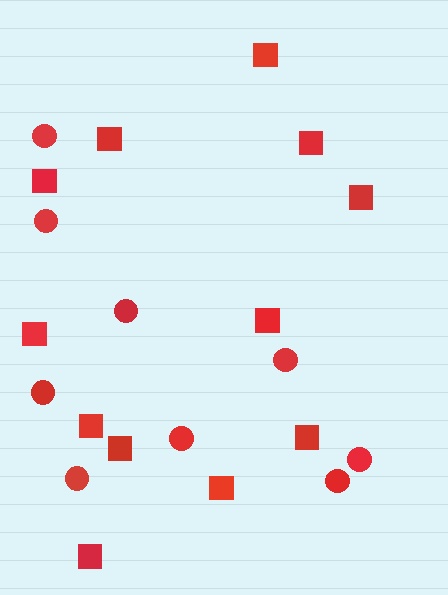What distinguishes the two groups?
There are 2 groups: one group of circles (9) and one group of squares (12).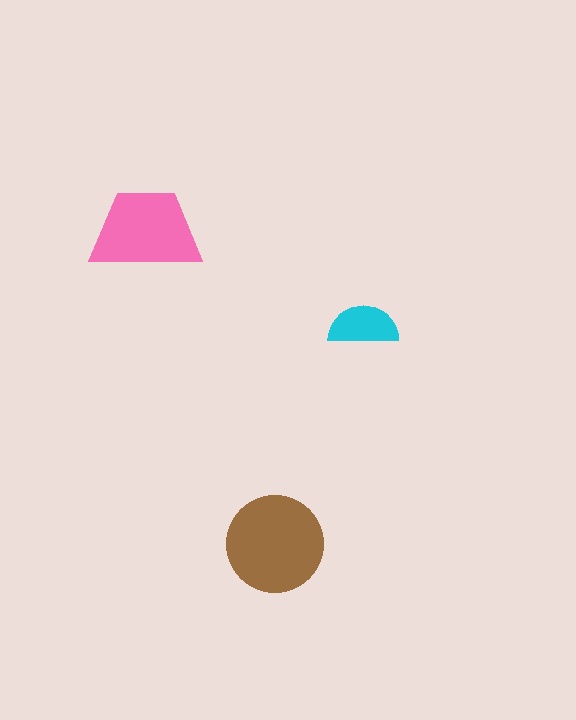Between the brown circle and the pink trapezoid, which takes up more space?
The brown circle.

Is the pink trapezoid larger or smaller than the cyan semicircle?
Larger.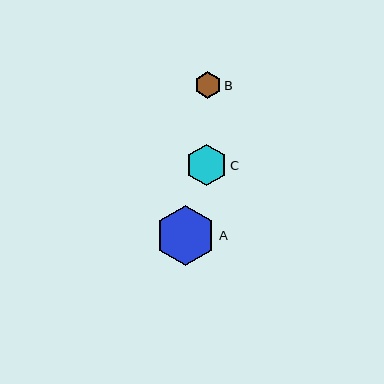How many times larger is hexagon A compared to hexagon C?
Hexagon A is approximately 1.5 times the size of hexagon C.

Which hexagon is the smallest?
Hexagon B is the smallest with a size of approximately 27 pixels.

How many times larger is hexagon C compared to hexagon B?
Hexagon C is approximately 1.6 times the size of hexagon B.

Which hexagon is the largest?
Hexagon A is the largest with a size of approximately 61 pixels.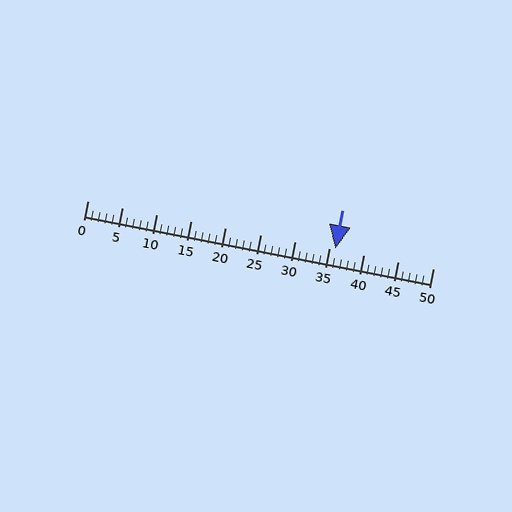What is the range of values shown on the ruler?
The ruler shows values from 0 to 50.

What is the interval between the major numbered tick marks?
The major tick marks are spaced 5 units apart.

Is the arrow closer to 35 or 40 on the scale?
The arrow is closer to 35.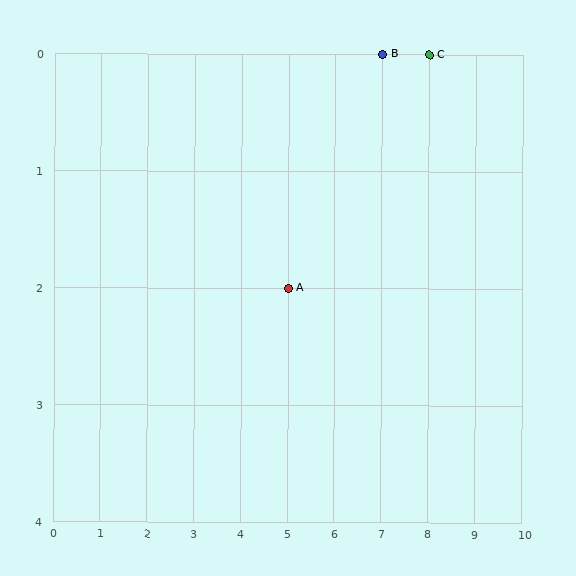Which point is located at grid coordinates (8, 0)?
Point C is at (8, 0).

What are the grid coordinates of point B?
Point B is at grid coordinates (7, 0).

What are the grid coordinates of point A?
Point A is at grid coordinates (5, 2).